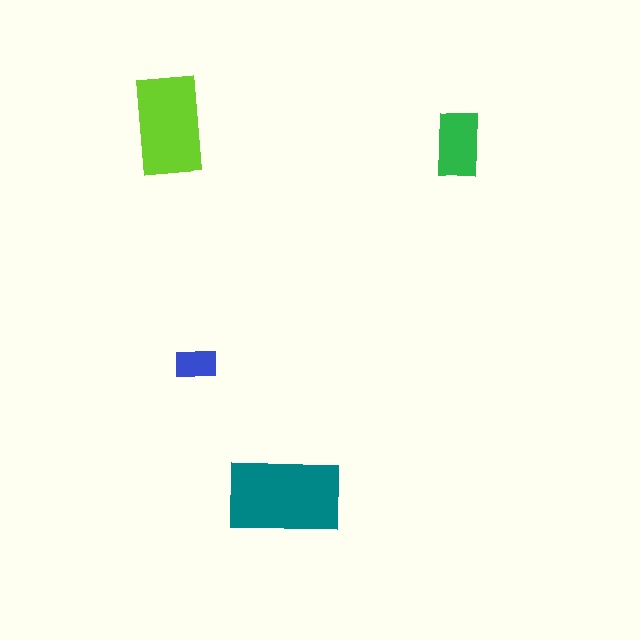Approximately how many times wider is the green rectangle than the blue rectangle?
About 1.5 times wider.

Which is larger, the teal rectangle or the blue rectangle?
The teal one.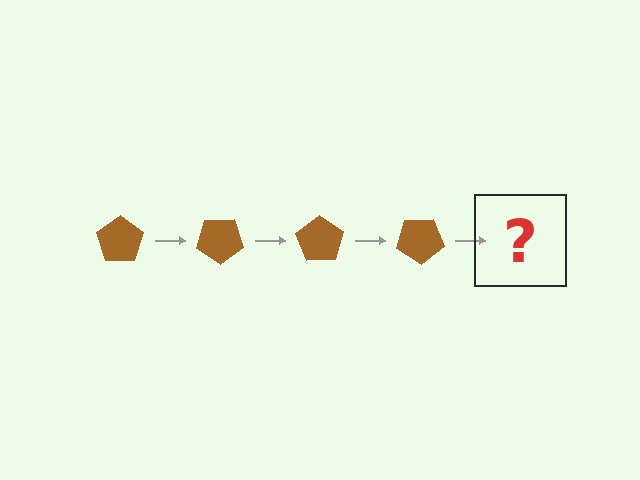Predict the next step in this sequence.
The next step is a brown pentagon rotated 140 degrees.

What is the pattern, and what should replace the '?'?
The pattern is that the pentagon rotates 35 degrees each step. The '?' should be a brown pentagon rotated 140 degrees.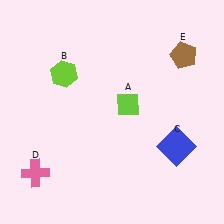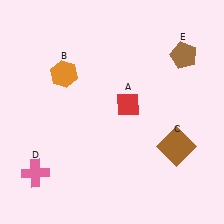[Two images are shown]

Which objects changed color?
A changed from lime to red. B changed from lime to orange. C changed from blue to brown.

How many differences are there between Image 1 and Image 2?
There are 3 differences between the two images.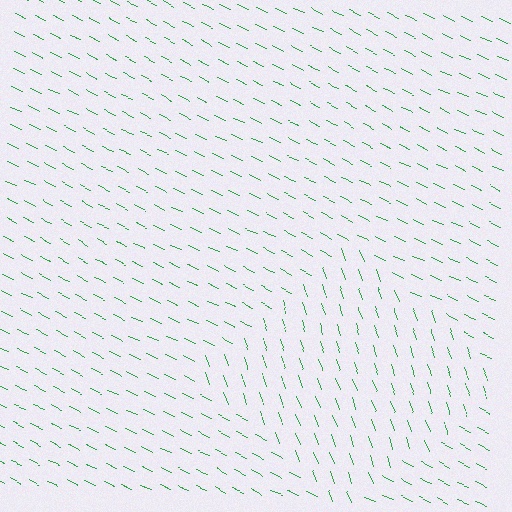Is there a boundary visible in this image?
Yes, there is a texture boundary formed by a change in line orientation.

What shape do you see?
I see a diamond.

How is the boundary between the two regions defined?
The boundary is defined purely by a change in line orientation (approximately 45 degrees difference). All lines are the same color and thickness.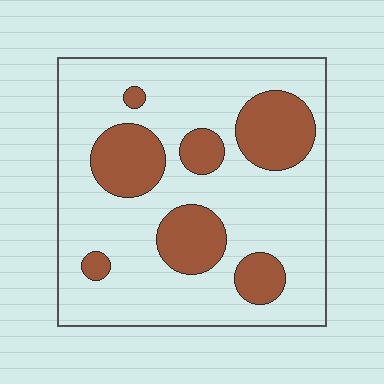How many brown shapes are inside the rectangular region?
7.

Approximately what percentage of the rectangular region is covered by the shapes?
Approximately 25%.